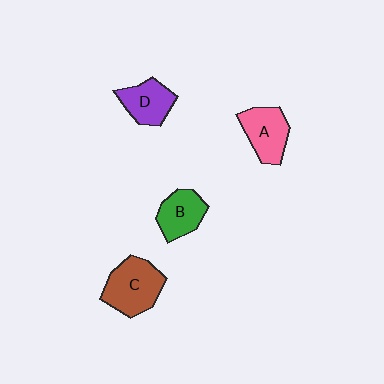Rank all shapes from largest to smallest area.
From largest to smallest: C (brown), A (pink), D (purple), B (green).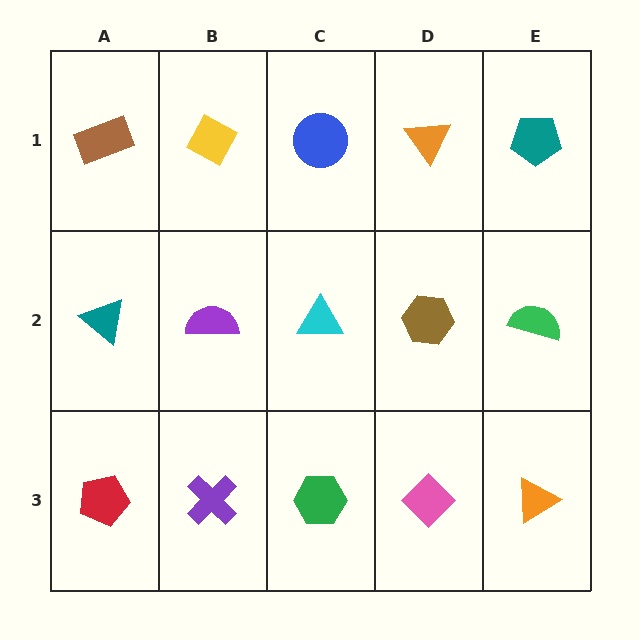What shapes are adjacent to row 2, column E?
A teal pentagon (row 1, column E), an orange triangle (row 3, column E), a brown hexagon (row 2, column D).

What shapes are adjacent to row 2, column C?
A blue circle (row 1, column C), a green hexagon (row 3, column C), a purple semicircle (row 2, column B), a brown hexagon (row 2, column D).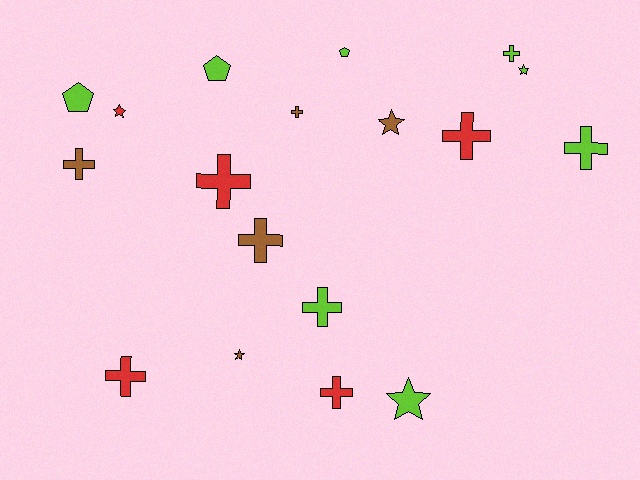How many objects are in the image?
There are 18 objects.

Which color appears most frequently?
Lime, with 8 objects.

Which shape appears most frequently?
Cross, with 10 objects.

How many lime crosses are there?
There are 3 lime crosses.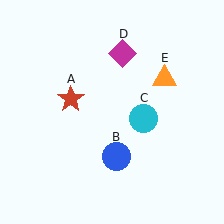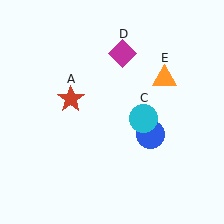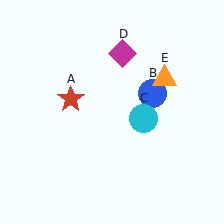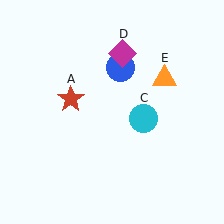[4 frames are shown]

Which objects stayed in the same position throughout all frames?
Red star (object A) and cyan circle (object C) and magenta diamond (object D) and orange triangle (object E) remained stationary.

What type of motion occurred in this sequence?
The blue circle (object B) rotated counterclockwise around the center of the scene.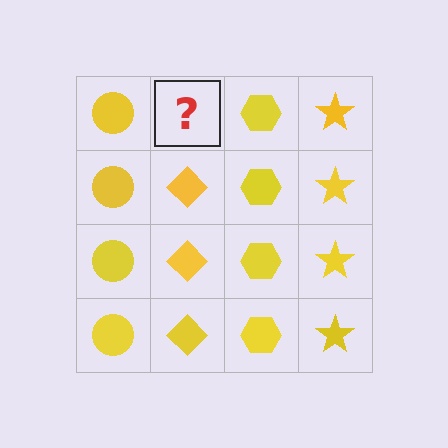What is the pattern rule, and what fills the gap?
The rule is that each column has a consistent shape. The gap should be filled with a yellow diamond.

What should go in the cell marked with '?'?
The missing cell should contain a yellow diamond.